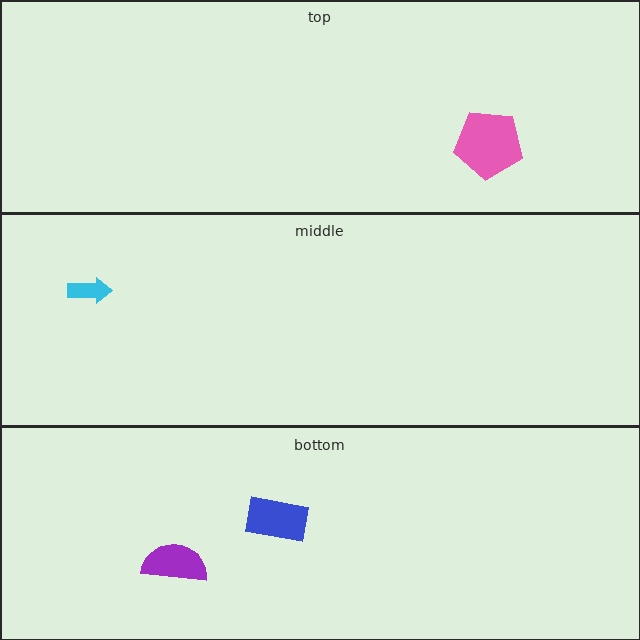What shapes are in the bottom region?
The blue rectangle, the purple semicircle.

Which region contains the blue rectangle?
The bottom region.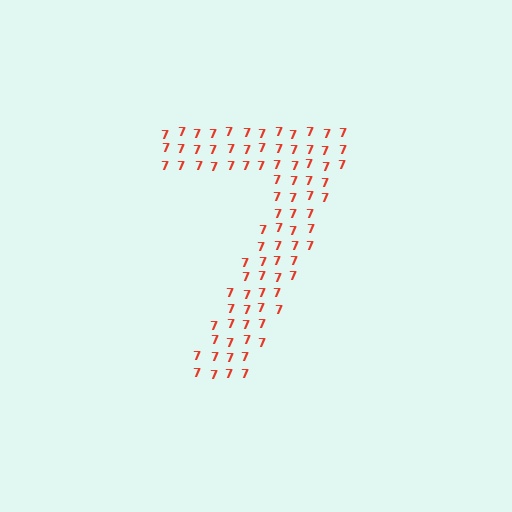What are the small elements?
The small elements are digit 7's.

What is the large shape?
The large shape is the digit 7.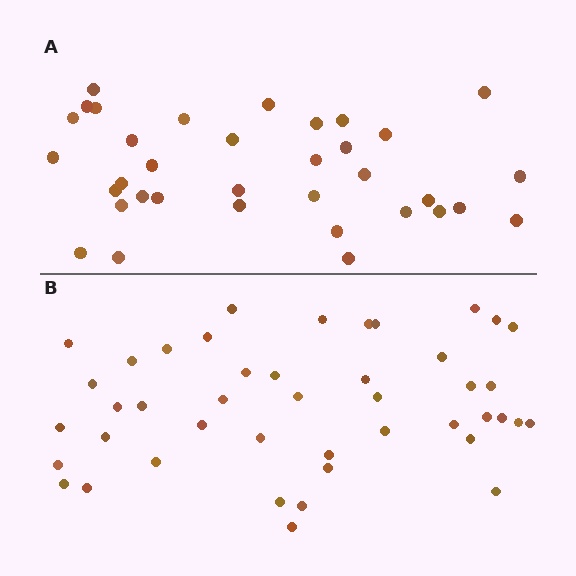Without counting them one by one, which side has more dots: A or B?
Region B (the bottom region) has more dots.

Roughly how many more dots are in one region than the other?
Region B has roughly 8 or so more dots than region A.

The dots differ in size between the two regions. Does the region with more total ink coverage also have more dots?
No. Region A has more total ink coverage because its dots are larger, but region B actually contains more individual dots. Total area can be misleading — the number of items is what matters here.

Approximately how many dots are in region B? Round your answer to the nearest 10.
About 40 dots. (The exact count is 44, which rounds to 40.)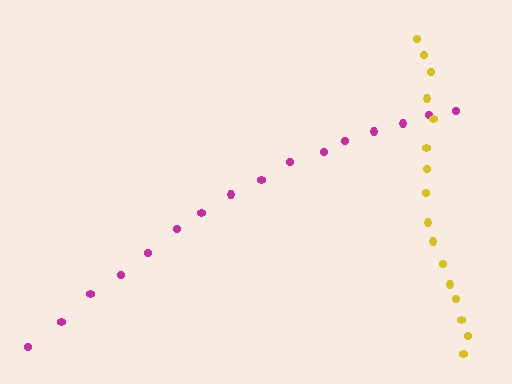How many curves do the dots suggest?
There are 2 distinct paths.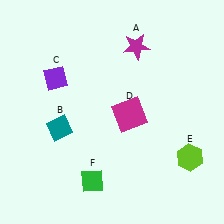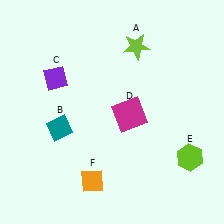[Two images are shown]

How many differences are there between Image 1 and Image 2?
There are 2 differences between the two images.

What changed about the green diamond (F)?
In Image 1, F is green. In Image 2, it changed to orange.